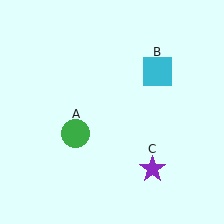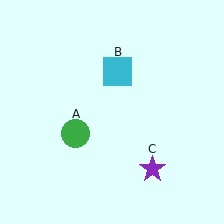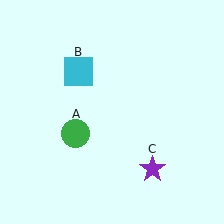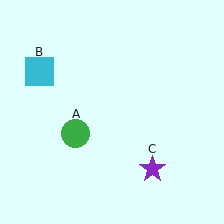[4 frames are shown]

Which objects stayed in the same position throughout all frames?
Green circle (object A) and purple star (object C) remained stationary.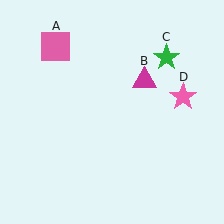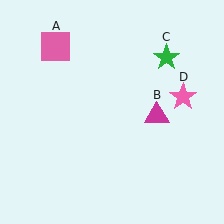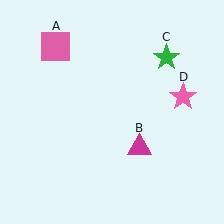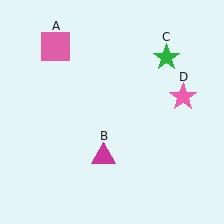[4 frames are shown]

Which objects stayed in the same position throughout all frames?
Pink square (object A) and green star (object C) and pink star (object D) remained stationary.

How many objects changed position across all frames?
1 object changed position: magenta triangle (object B).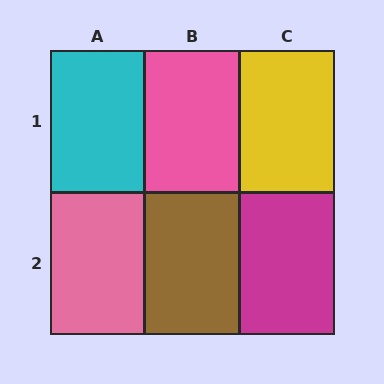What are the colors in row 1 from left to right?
Cyan, pink, yellow.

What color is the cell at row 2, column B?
Brown.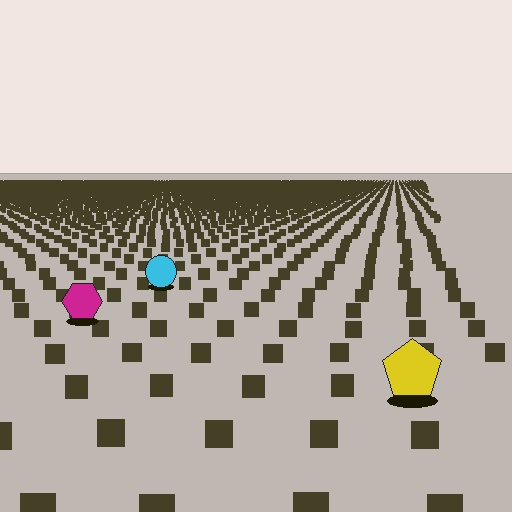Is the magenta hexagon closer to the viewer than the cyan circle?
Yes. The magenta hexagon is closer — you can tell from the texture gradient: the ground texture is coarser near it.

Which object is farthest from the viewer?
The cyan circle is farthest from the viewer. It appears smaller and the ground texture around it is denser.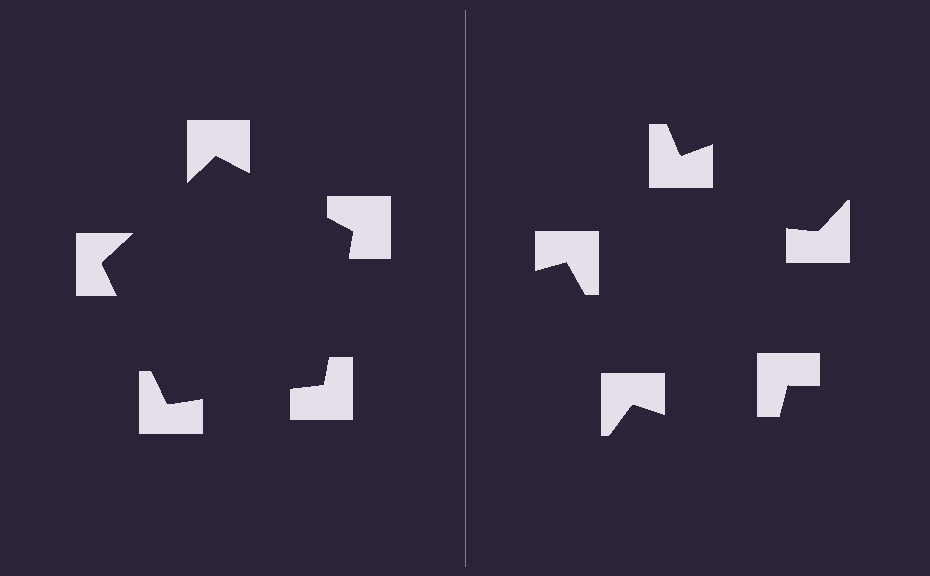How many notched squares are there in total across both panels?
10 — 5 on each side.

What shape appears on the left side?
An illusory pentagon.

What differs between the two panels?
The notched squares are positioned identically on both sides; only the wedge orientations differ. On the left they align to a pentagon; on the right they are misaligned.